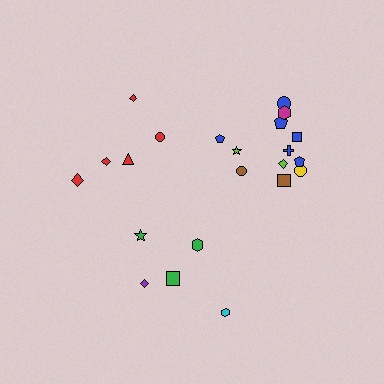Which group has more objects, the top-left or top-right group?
The top-right group.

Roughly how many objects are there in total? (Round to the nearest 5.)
Roughly 20 objects in total.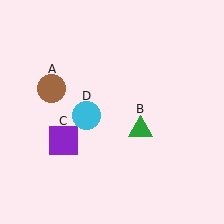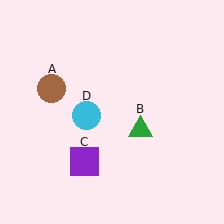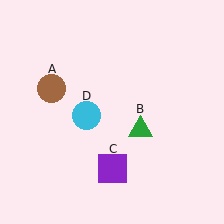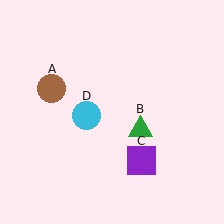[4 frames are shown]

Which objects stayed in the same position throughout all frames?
Brown circle (object A) and green triangle (object B) and cyan circle (object D) remained stationary.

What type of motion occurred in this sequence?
The purple square (object C) rotated counterclockwise around the center of the scene.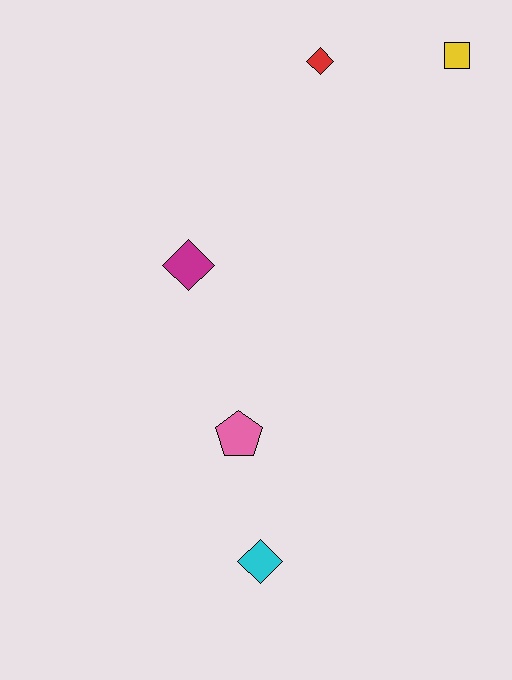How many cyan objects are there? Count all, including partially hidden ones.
There is 1 cyan object.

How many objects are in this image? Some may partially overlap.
There are 5 objects.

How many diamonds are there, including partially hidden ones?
There are 3 diamonds.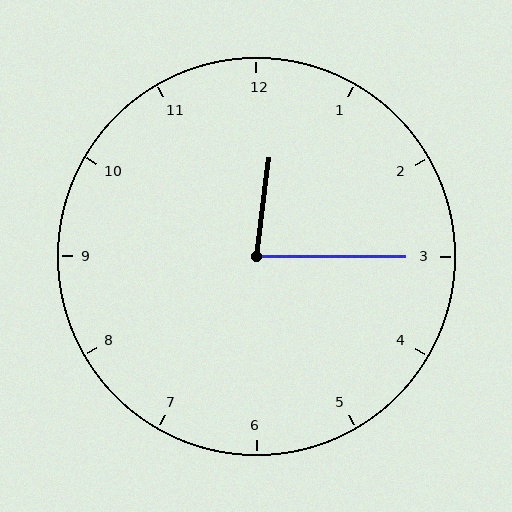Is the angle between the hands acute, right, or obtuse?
It is acute.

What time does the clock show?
12:15.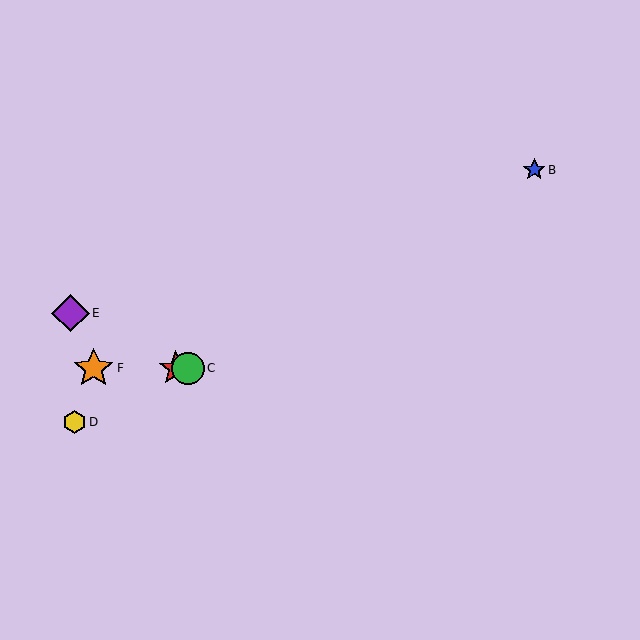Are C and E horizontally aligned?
No, C is at y≈368 and E is at y≈313.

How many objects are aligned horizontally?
3 objects (A, C, F) are aligned horizontally.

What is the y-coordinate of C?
Object C is at y≈368.